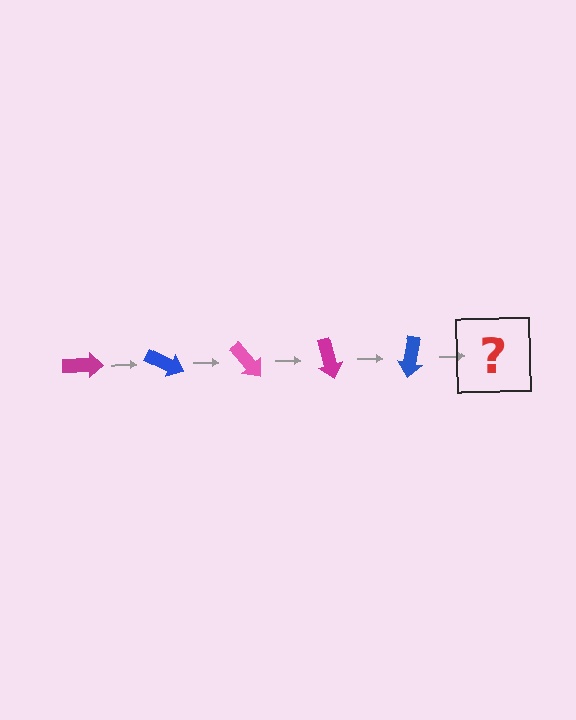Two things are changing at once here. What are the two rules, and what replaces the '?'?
The two rules are that it rotates 25 degrees each step and the color cycles through magenta, blue, and pink. The '?' should be a pink arrow, rotated 125 degrees from the start.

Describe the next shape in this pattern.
It should be a pink arrow, rotated 125 degrees from the start.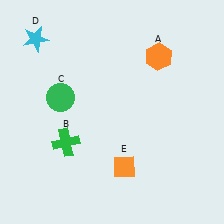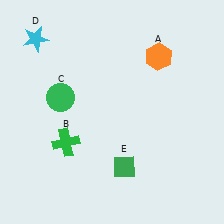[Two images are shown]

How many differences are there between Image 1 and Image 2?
There is 1 difference between the two images.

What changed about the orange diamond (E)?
In Image 1, E is orange. In Image 2, it changed to green.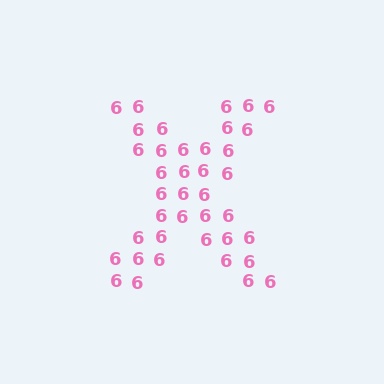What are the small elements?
The small elements are digit 6's.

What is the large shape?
The large shape is the letter X.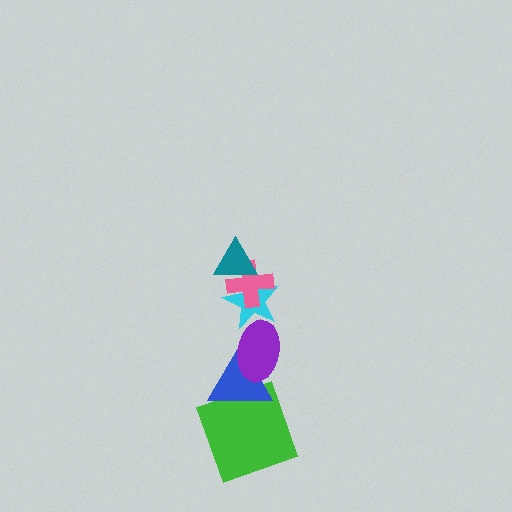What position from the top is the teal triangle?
The teal triangle is 1st from the top.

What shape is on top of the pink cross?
The teal triangle is on top of the pink cross.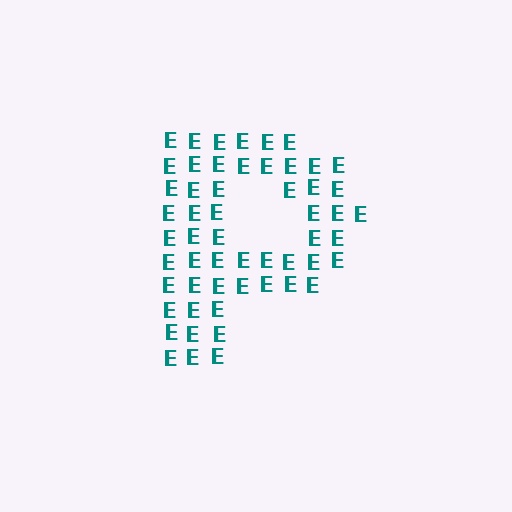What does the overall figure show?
The overall figure shows the letter P.